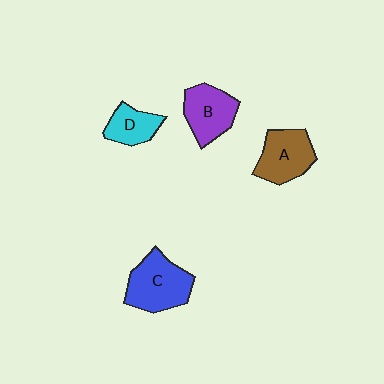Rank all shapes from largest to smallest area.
From largest to smallest: C (blue), A (brown), B (purple), D (cyan).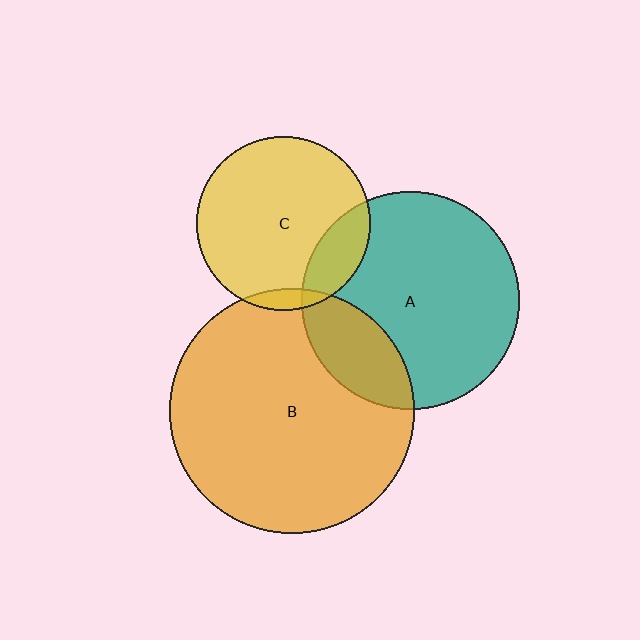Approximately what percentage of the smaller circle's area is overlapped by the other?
Approximately 20%.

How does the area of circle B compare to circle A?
Approximately 1.3 times.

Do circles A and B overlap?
Yes.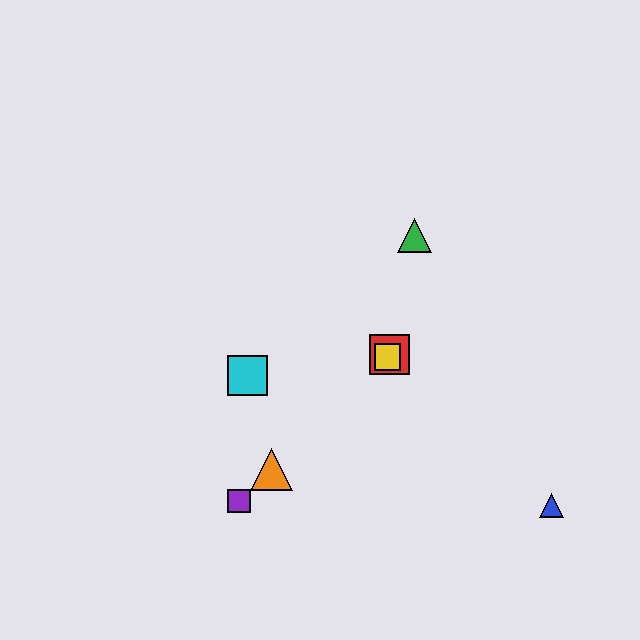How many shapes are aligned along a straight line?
4 shapes (the red square, the yellow square, the purple square, the orange triangle) are aligned along a straight line.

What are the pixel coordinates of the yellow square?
The yellow square is at (387, 357).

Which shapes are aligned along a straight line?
The red square, the yellow square, the purple square, the orange triangle are aligned along a straight line.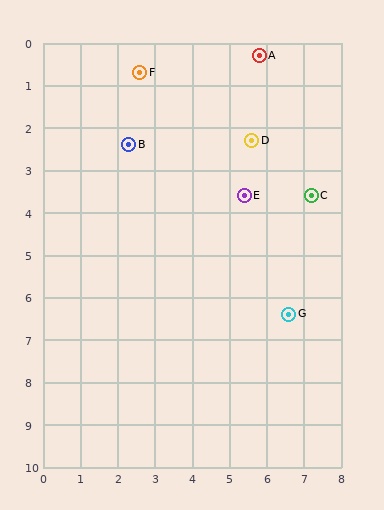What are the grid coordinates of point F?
Point F is at approximately (2.6, 0.7).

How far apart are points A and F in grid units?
Points A and F are about 3.2 grid units apart.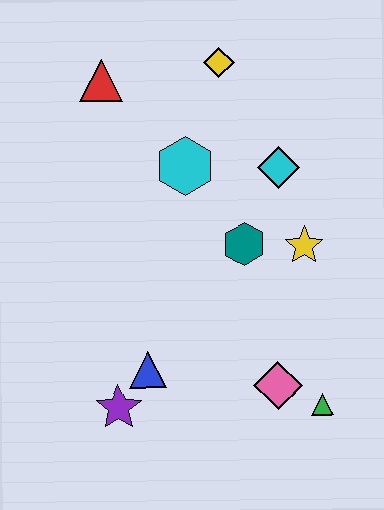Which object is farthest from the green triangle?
The red triangle is farthest from the green triangle.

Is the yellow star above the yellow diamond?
No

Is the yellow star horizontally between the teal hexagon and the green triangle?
Yes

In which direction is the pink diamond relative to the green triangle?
The pink diamond is to the left of the green triangle.